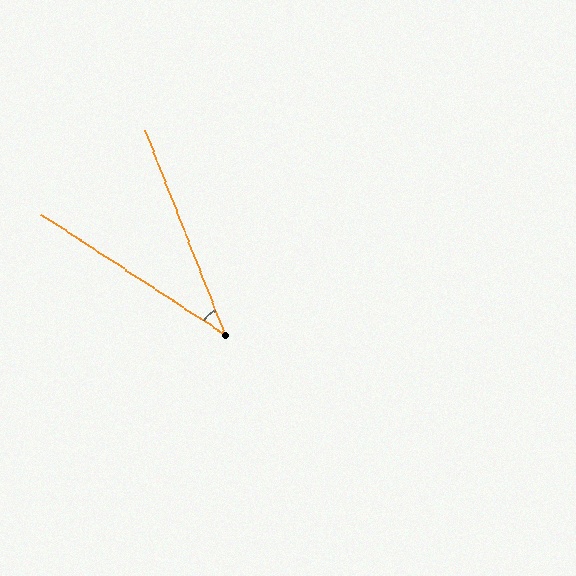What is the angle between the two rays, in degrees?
Approximately 35 degrees.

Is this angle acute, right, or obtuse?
It is acute.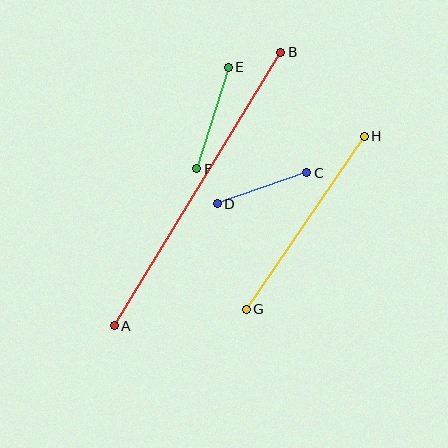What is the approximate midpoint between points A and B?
The midpoint is at approximately (197, 189) pixels.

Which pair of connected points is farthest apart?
Points A and B are farthest apart.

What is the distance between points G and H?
The distance is approximately 209 pixels.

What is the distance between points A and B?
The distance is approximately 321 pixels.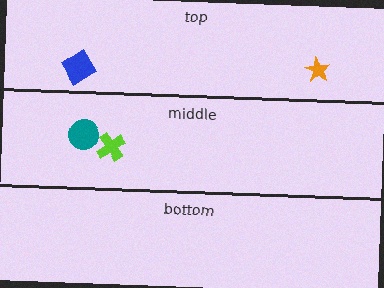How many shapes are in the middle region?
2.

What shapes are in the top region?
The blue diamond, the orange star.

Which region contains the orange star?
The top region.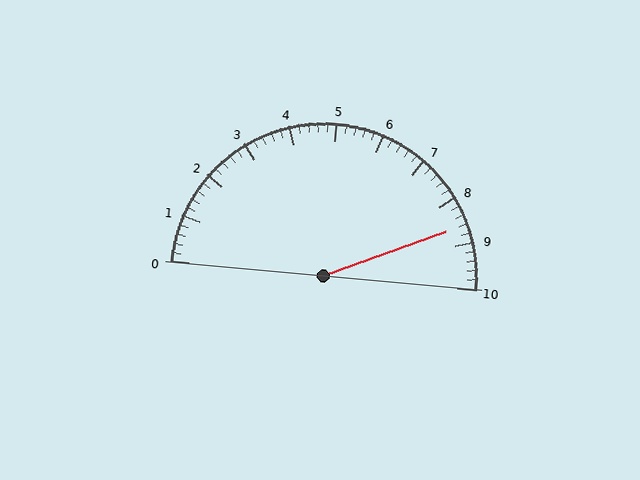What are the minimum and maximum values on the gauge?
The gauge ranges from 0 to 10.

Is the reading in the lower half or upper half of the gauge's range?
The reading is in the upper half of the range (0 to 10).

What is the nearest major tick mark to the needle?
The nearest major tick mark is 9.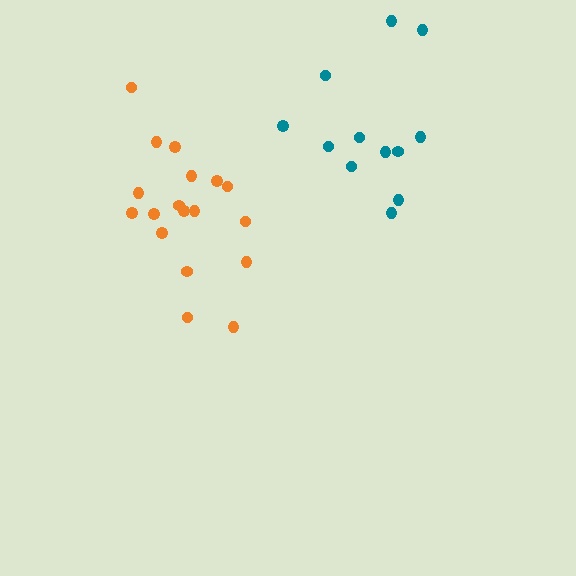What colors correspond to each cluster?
The clusters are colored: orange, teal.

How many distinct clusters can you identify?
There are 2 distinct clusters.